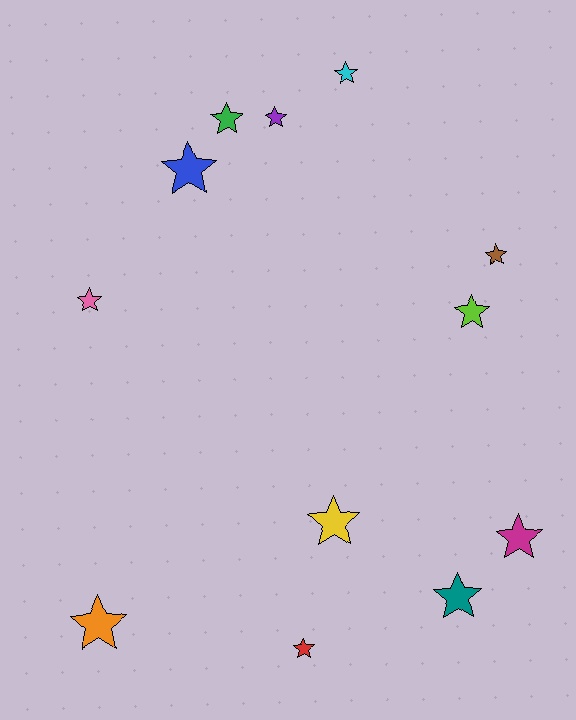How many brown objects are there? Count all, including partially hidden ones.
There is 1 brown object.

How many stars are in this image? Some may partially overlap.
There are 12 stars.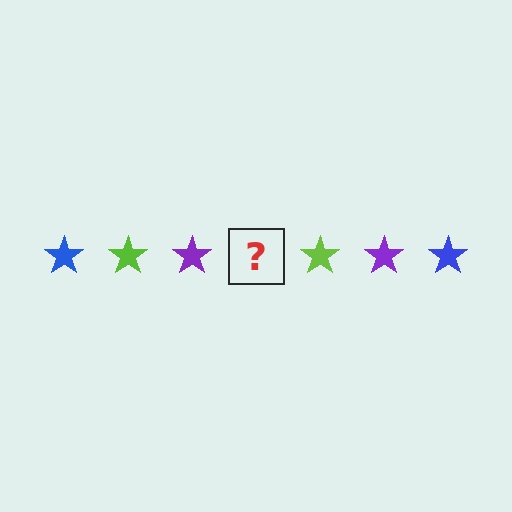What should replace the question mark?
The question mark should be replaced with a blue star.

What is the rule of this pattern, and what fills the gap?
The rule is that the pattern cycles through blue, lime, purple stars. The gap should be filled with a blue star.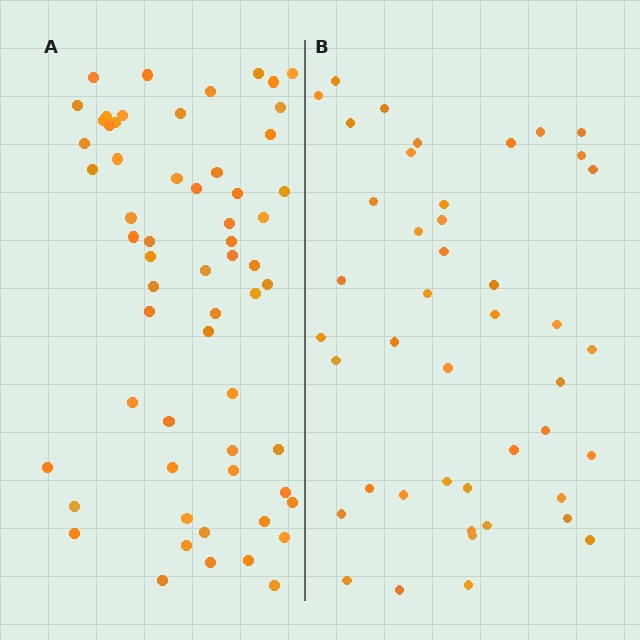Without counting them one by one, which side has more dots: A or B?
Region A (the left region) has more dots.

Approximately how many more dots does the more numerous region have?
Region A has approximately 15 more dots than region B.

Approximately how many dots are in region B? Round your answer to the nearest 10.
About 40 dots. (The exact count is 44, which rounds to 40.)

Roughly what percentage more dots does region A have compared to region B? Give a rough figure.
About 35% more.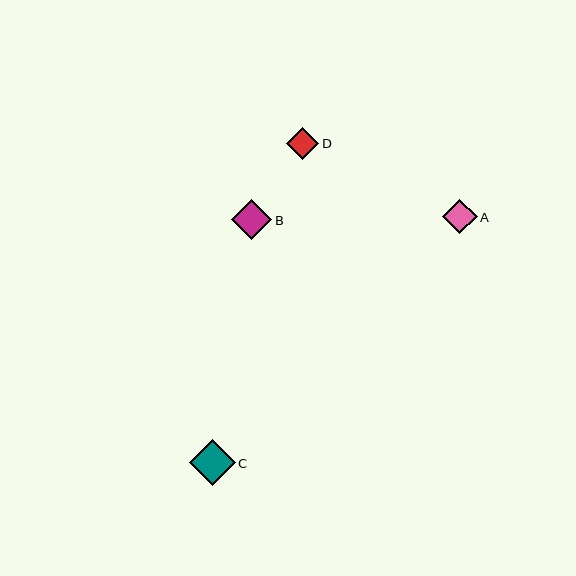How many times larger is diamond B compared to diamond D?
Diamond B is approximately 1.2 times the size of diamond D.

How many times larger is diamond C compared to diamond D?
Diamond C is approximately 1.4 times the size of diamond D.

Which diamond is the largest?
Diamond C is the largest with a size of approximately 46 pixels.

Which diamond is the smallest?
Diamond D is the smallest with a size of approximately 32 pixels.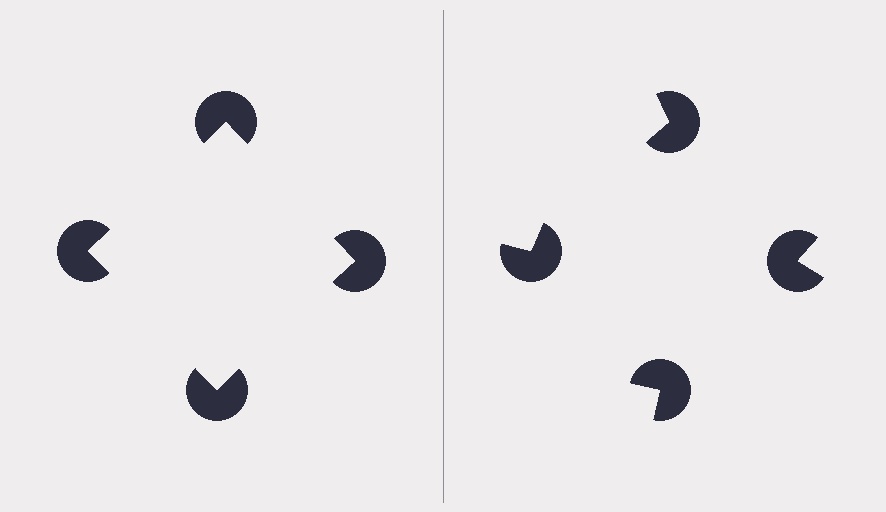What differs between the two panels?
The pac-man discs are positioned identically on both sides; only the wedge orientations differ. On the left they align to a square; on the right they are misaligned.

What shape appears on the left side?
An illusory square.